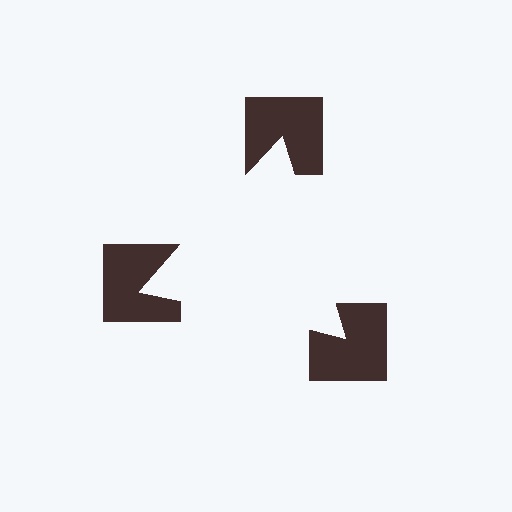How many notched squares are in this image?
There are 3 — one at each vertex of the illusory triangle.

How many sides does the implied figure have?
3 sides.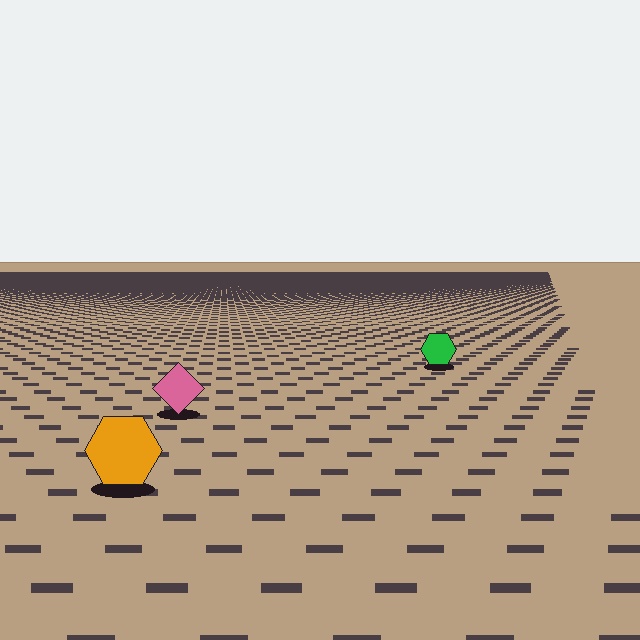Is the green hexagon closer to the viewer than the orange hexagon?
No. The orange hexagon is closer — you can tell from the texture gradient: the ground texture is coarser near it.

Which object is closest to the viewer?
The orange hexagon is closest. The texture marks near it are larger and more spread out.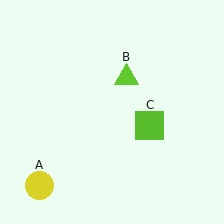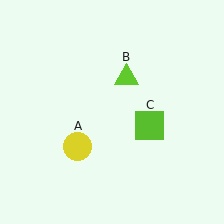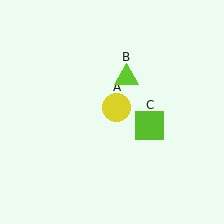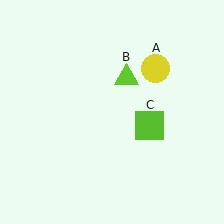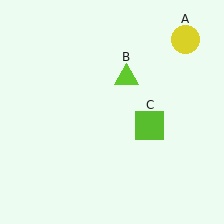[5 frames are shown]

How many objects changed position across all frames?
1 object changed position: yellow circle (object A).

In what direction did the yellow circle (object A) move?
The yellow circle (object A) moved up and to the right.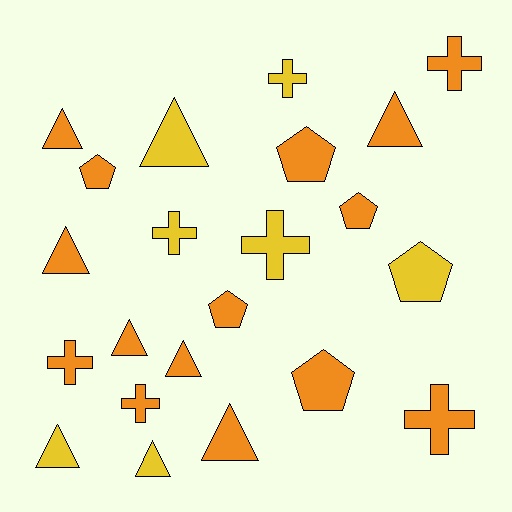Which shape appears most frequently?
Triangle, with 9 objects.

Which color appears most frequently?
Orange, with 15 objects.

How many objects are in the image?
There are 22 objects.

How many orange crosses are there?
There are 4 orange crosses.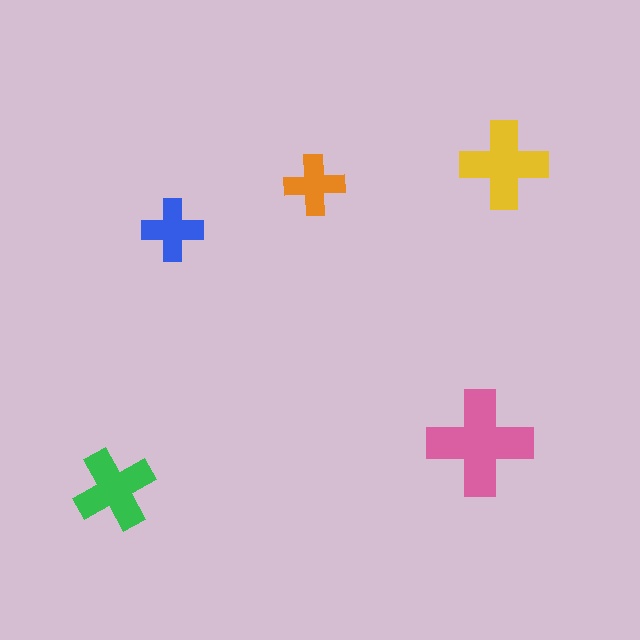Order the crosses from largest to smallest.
the pink one, the yellow one, the green one, the blue one, the orange one.